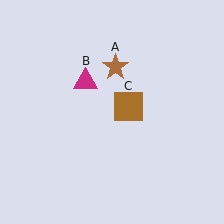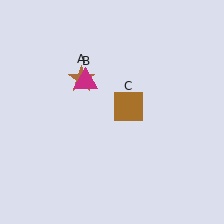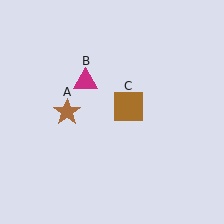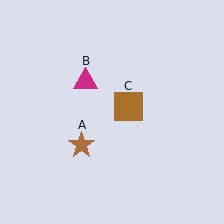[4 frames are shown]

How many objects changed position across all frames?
1 object changed position: brown star (object A).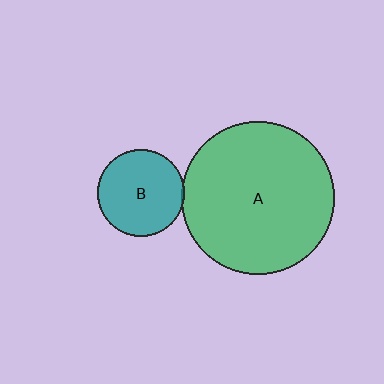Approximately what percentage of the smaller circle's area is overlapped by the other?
Approximately 5%.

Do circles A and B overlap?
Yes.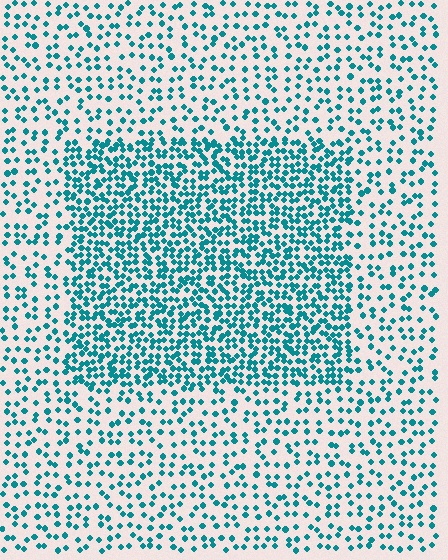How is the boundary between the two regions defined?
The boundary is defined by a change in element density (approximately 2.2x ratio). All elements are the same color, size, and shape.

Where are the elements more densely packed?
The elements are more densely packed inside the rectangle boundary.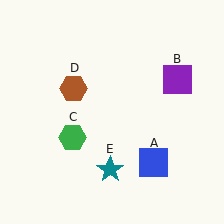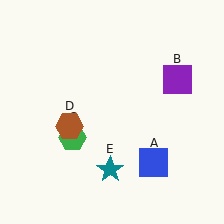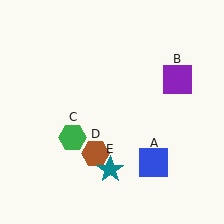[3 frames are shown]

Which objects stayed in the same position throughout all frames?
Blue square (object A) and purple square (object B) and green hexagon (object C) and teal star (object E) remained stationary.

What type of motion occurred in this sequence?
The brown hexagon (object D) rotated counterclockwise around the center of the scene.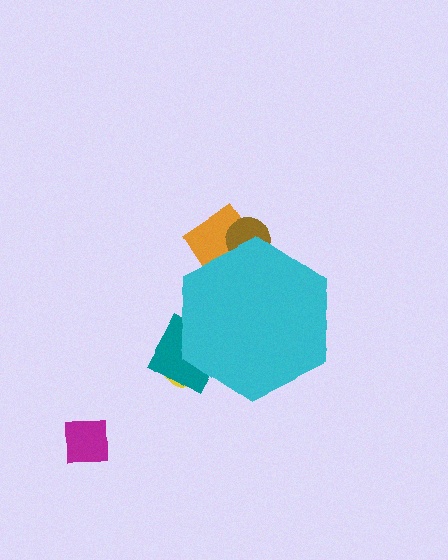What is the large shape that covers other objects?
A cyan hexagon.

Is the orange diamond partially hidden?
Yes, the orange diamond is partially hidden behind the cyan hexagon.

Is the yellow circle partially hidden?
Yes, the yellow circle is partially hidden behind the cyan hexagon.